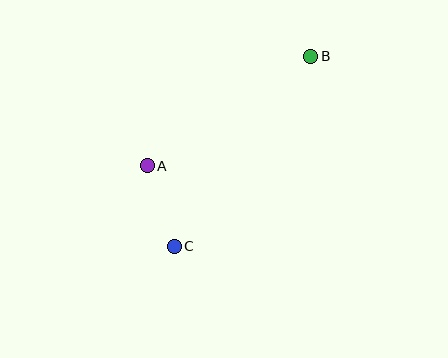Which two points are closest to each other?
Points A and C are closest to each other.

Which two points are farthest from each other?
Points B and C are farthest from each other.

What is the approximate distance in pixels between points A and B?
The distance between A and B is approximately 197 pixels.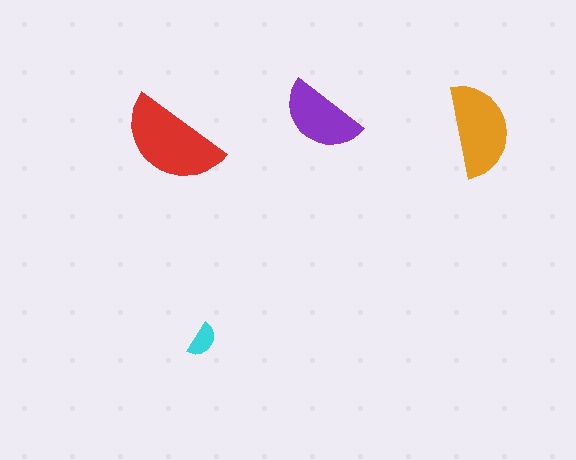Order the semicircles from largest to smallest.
the red one, the orange one, the purple one, the cyan one.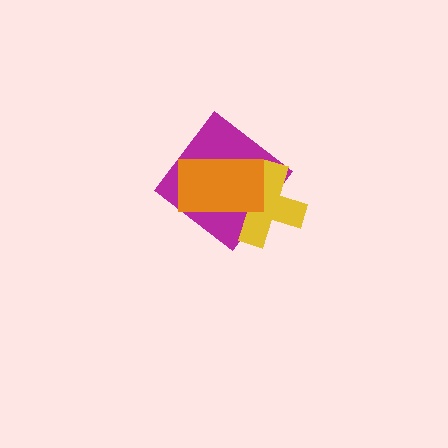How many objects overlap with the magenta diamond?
2 objects overlap with the magenta diamond.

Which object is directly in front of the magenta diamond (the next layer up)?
The yellow cross is directly in front of the magenta diamond.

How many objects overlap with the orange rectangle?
2 objects overlap with the orange rectangle.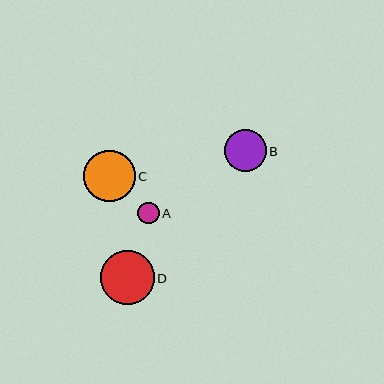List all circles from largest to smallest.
From largest to smallest: D, C, B, A.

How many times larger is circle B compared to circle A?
Circle B is approximately 1.9 times the size of circle A.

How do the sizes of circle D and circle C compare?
Circle D and circle C are approximately the same size.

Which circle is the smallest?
Circle A is the smallest with a size of approximately 21 pixels.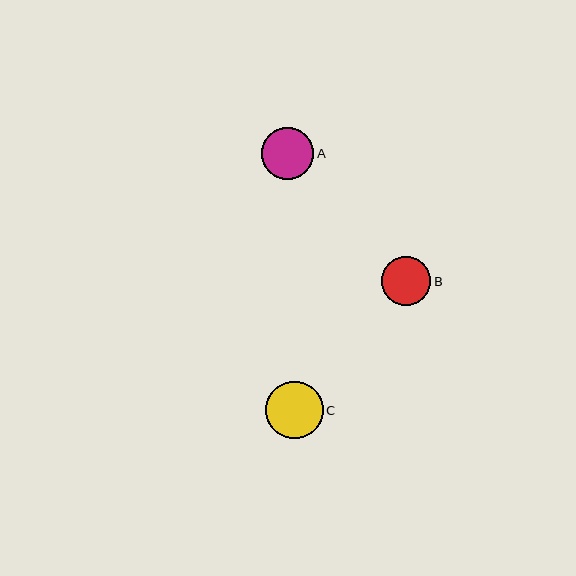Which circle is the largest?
Circle C is the largest with a size of approximately 58 pixels.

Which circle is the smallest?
Circle B is the smallest with a size of approximately 50 pixels.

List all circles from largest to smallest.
From largest to smallest: C, A, B.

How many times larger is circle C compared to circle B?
Circle C is approximately 1.2 times the size of circle B.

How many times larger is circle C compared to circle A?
Circle C is approximately 1.1 times the size of circle A.